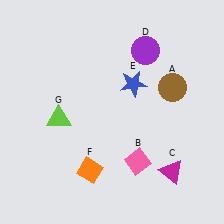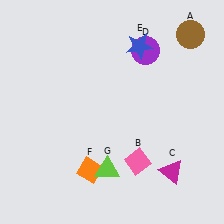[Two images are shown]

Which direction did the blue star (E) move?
The blue star (E) moved up.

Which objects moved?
The objects that moved are: the brown circle (A), the blue star (E), the lime triangle (G).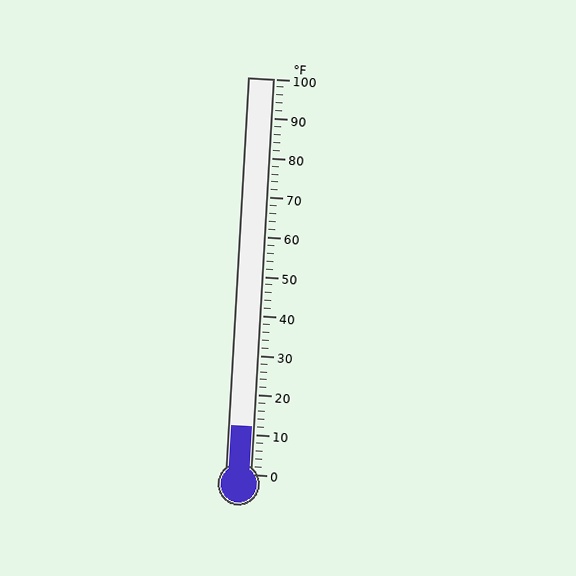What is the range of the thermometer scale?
The thermometer scale ranges from 0°F to 100°F.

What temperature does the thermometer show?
The thermometer shows approximately 12°F.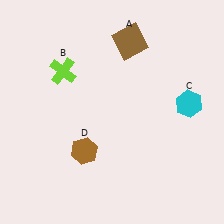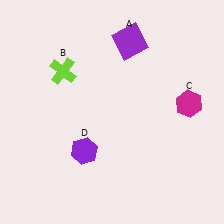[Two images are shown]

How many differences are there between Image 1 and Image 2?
There are 3 differences between the two images.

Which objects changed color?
A changed from brown to purple. C changed from cyan to magenta. D changed from brown to purple.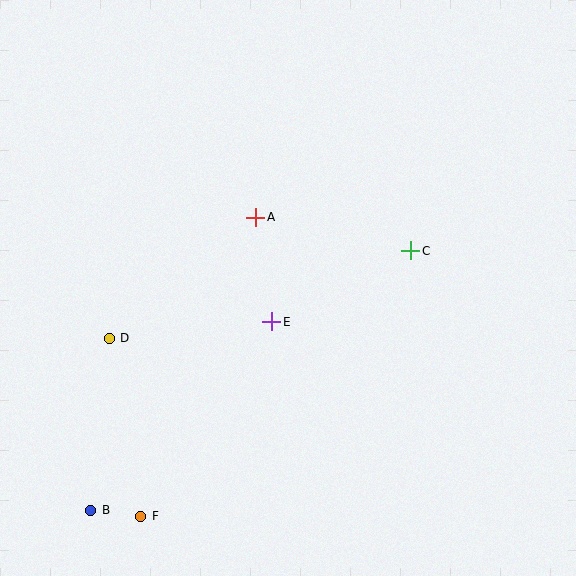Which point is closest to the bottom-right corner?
Point C is closest to the bottom-right corner.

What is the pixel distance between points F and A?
The distance between F and A is 320 pixels.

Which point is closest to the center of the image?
Point E at (272, 322) is closest to the center.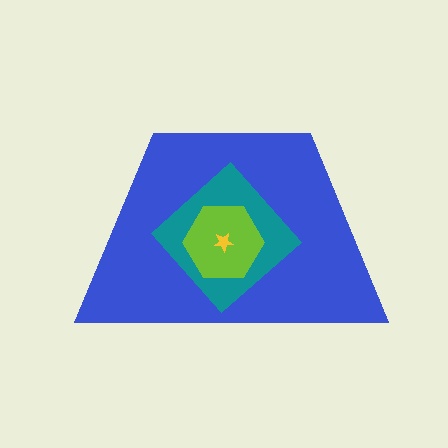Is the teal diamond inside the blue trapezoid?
Yes.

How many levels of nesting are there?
4.